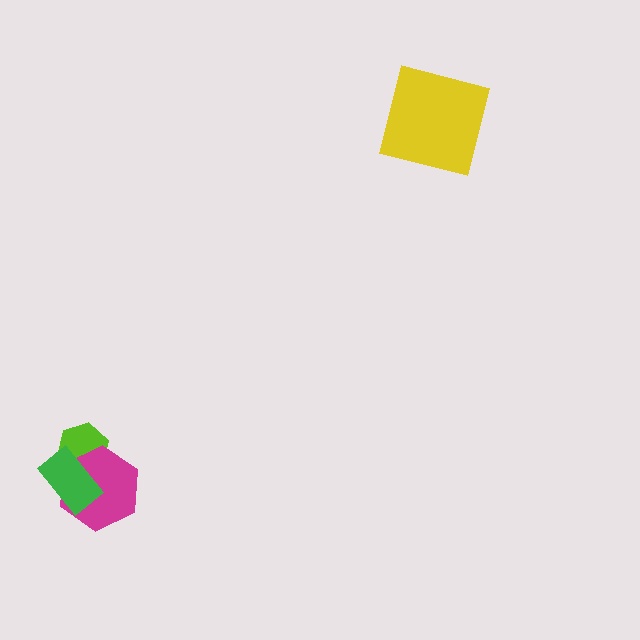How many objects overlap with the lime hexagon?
2 objects overlap with the lime hexagon.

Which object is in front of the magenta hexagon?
The green rectangle is in front of the magenta hexagon.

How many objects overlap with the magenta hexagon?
2 objects overlap with the magenta hexagon.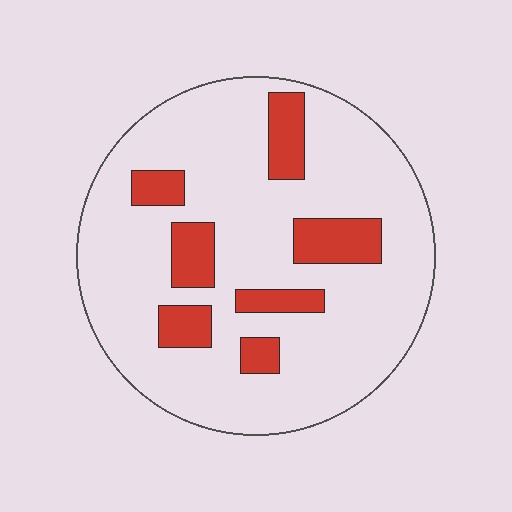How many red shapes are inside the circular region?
7.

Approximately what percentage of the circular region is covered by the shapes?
Approximately 20%.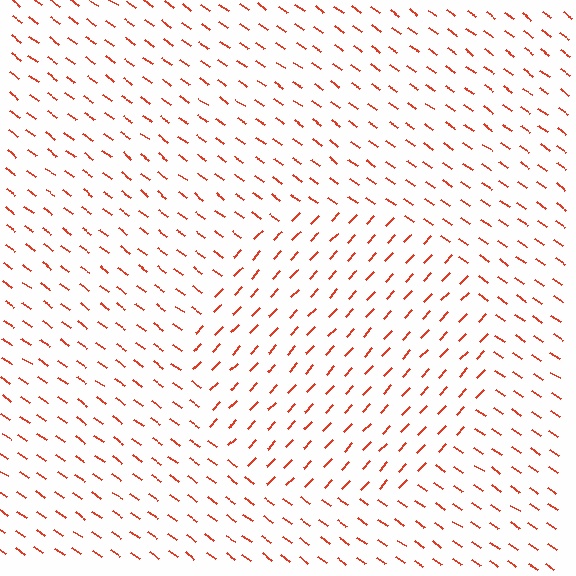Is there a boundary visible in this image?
Yes, there is a texture boundary formed by a change in line orientation.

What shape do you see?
I see a circle.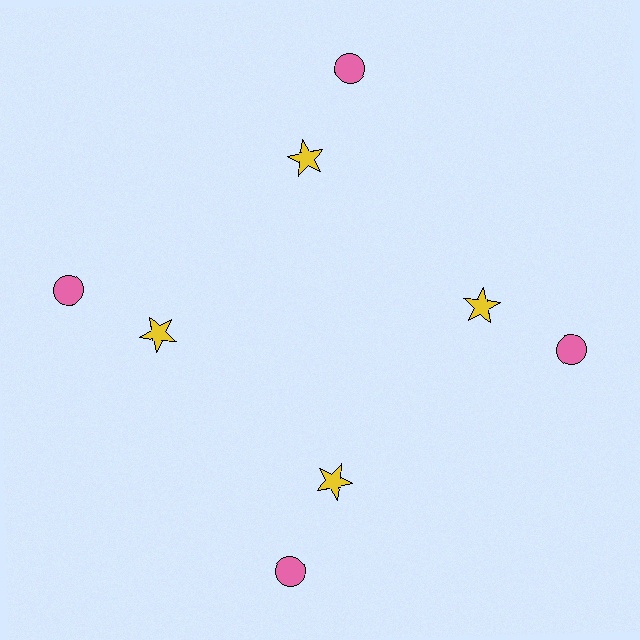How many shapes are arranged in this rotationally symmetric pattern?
There are 8 shapes, arranged in 4 groups of 2.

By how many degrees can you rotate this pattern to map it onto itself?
The pattern maps onto itself every 90 degrees of rotation.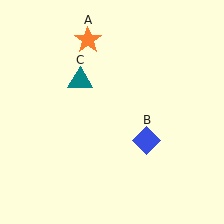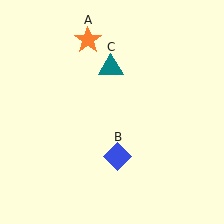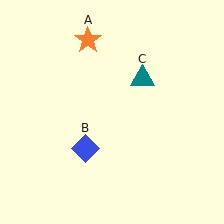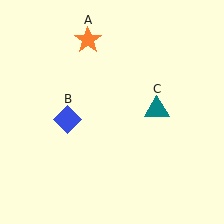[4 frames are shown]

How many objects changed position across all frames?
2 objects changed position: blue diamond (object B), teal triangle (object C).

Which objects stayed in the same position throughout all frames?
Orange star (object A) remained stationary.